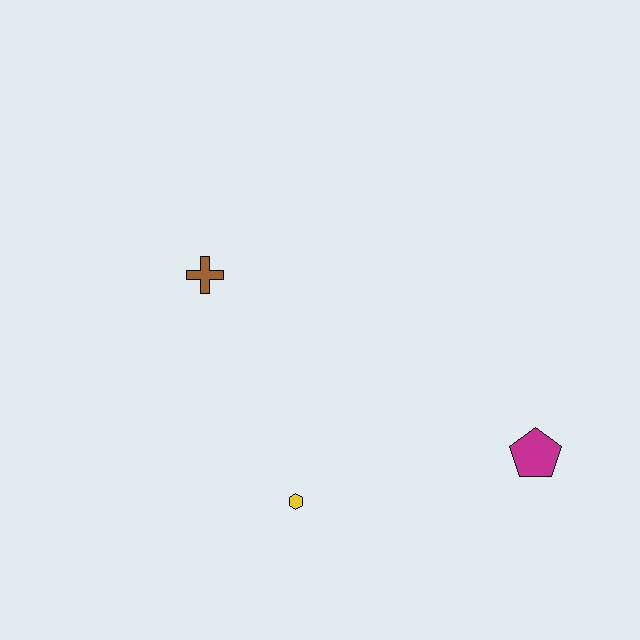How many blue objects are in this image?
There are no blue objects.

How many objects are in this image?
There are 3 objects.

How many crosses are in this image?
There is 1 cross.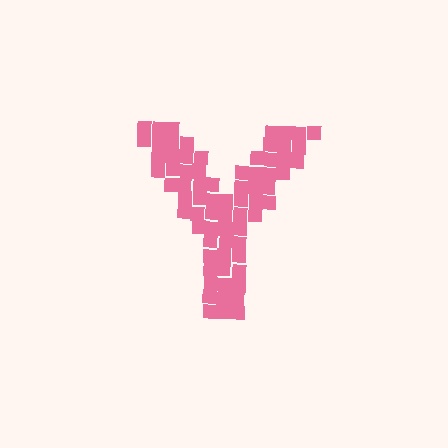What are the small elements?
The small elements are squares.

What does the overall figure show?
The overall figure shows the letter Y.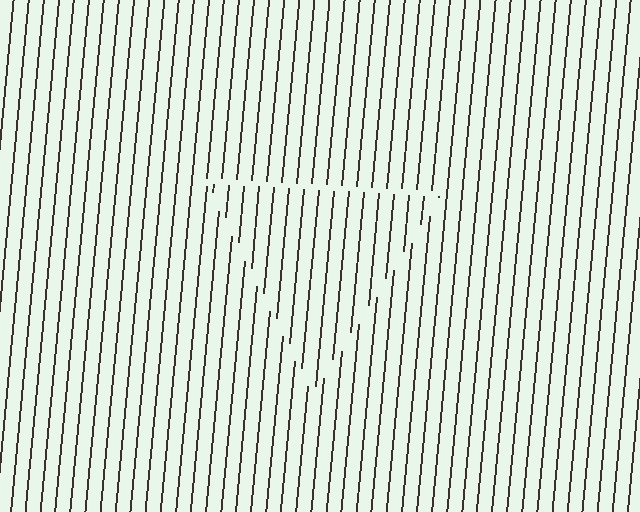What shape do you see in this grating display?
An illusory triangle. The interior of the shape contains the same grating, shifted by half a period — the contour is defined by the phase discontinuity where line-ends from the inner and outer gratings abut.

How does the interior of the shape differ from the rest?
The interior of the shape contains the same grating, shifted by half a period — the contour is defined by the phase discontinuity where line-ends from the inner and outer gratings abut.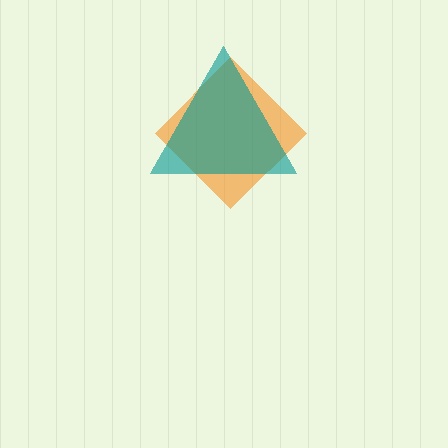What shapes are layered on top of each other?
The layered shapes are: an orange diamond, a teal triangle.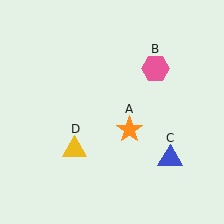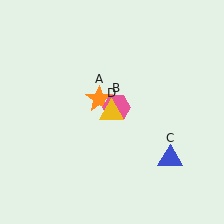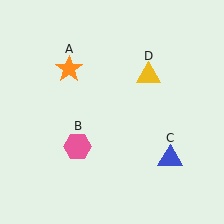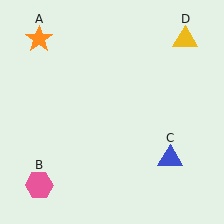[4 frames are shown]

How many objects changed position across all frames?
3 objects changed position: orange star (object A), pink hexagon (object B), yellow triangle (object D).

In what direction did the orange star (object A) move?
The orange star (object A) moved up and to the left.